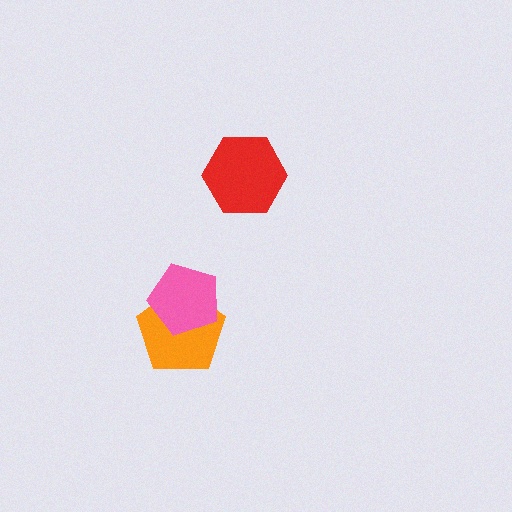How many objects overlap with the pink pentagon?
1 object overlaps with the pink pentagon.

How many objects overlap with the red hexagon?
0 objects overlap with the red hexagon.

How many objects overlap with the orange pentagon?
1 object overlaps with the orange pentagon.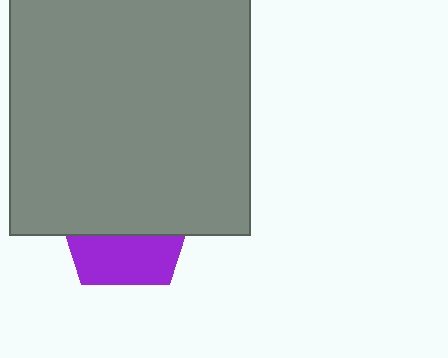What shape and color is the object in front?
The object in front is a gray square.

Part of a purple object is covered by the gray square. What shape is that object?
It is a pentagon.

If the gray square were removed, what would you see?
You would see the complete purple pentagon.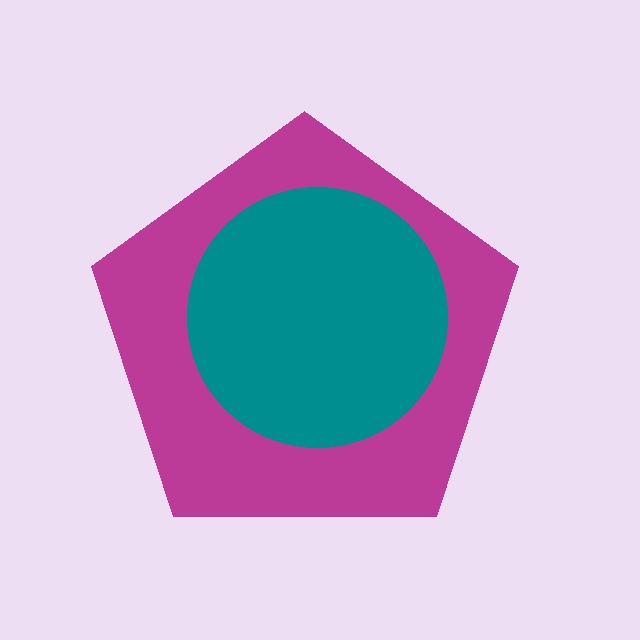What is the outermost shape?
The magenta pentagon.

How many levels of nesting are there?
2.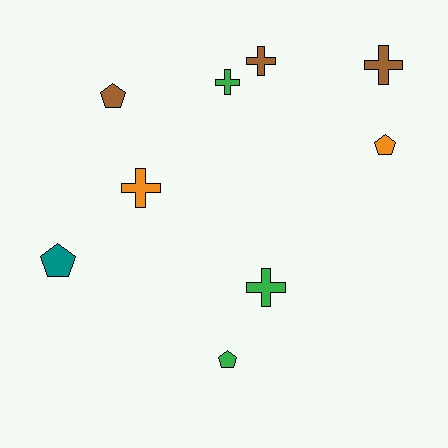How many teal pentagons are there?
There is 1 teal pentagon.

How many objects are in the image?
There are 9 objects.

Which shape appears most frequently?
Cross, with 5 objects.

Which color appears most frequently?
Brown, with 3 objects.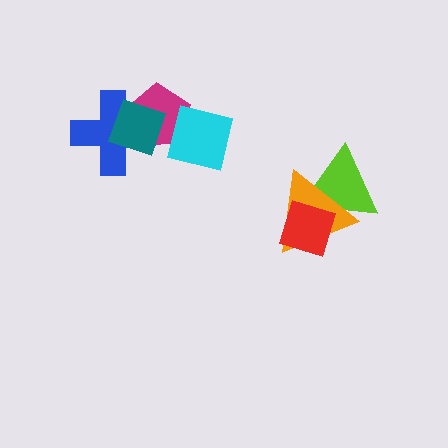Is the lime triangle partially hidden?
Yes, it is partially covered by another shape.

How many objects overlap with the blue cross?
2 objects overlap with the blue cross.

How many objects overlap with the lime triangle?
2 objects overlap with the lime triangle.